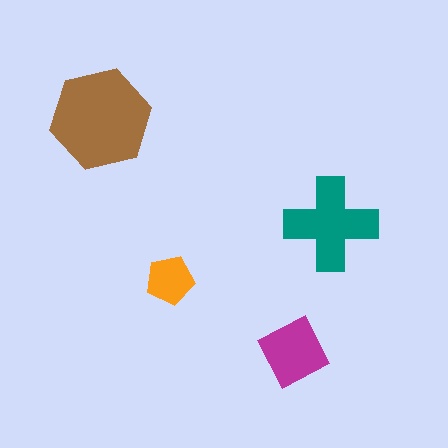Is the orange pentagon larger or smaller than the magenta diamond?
Smaller.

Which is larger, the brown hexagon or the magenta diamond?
The brown hexagon.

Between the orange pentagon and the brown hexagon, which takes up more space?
The brown hexagon.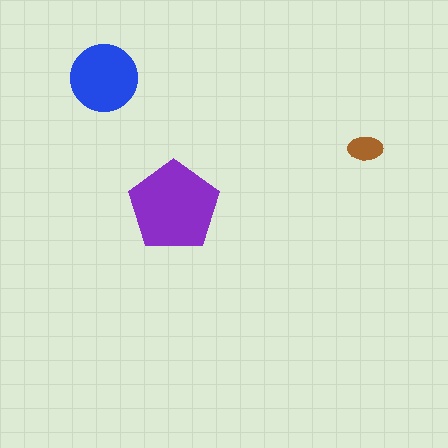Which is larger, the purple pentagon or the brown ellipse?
The purple pentagon.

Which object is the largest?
The purple pentagon.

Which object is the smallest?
The brown ellipse.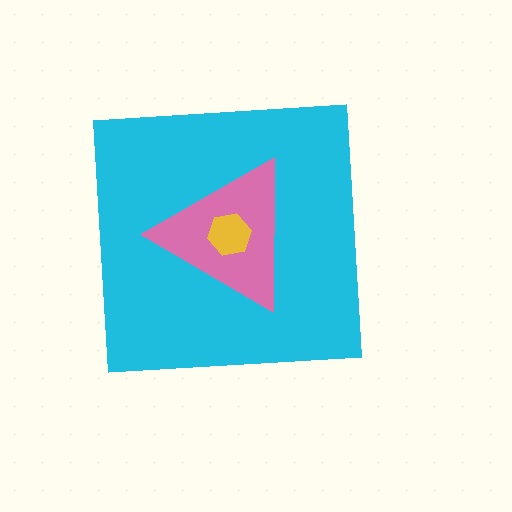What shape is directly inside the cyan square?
The pink triangle.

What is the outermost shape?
The cyan square.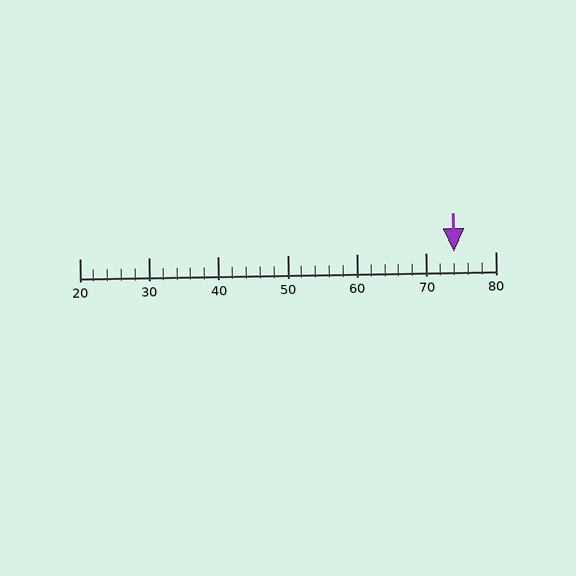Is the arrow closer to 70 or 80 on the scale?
The arrow is closer to 70.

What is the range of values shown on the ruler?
The ruler shows values from 20 to 80.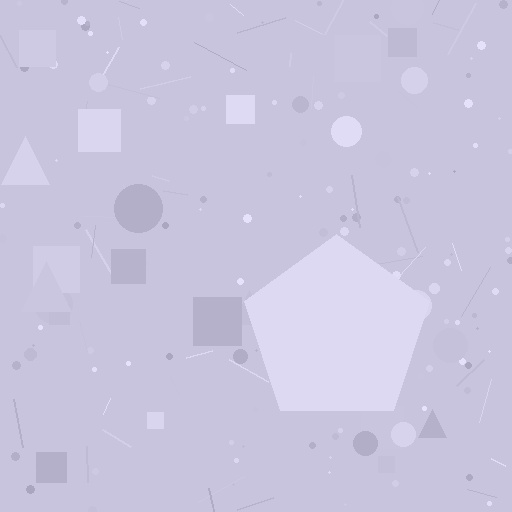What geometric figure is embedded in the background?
A pentagon is embedded in the background.